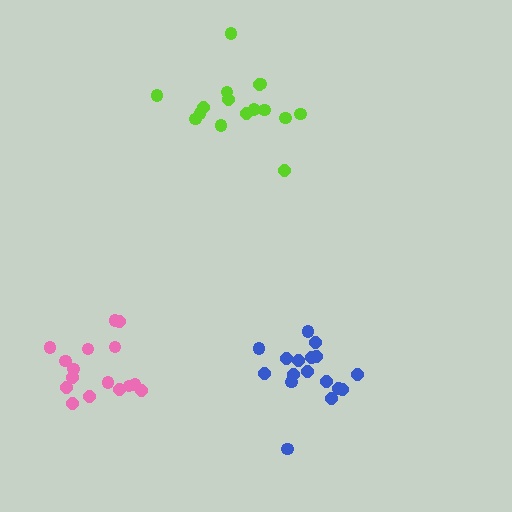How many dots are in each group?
Group 1: 16 dots, Group 2: 16 dots, Group 3: 17 dots (49 total).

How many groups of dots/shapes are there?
There are 3 groups.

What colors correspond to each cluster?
The clusters are colored: lime, pink, blue.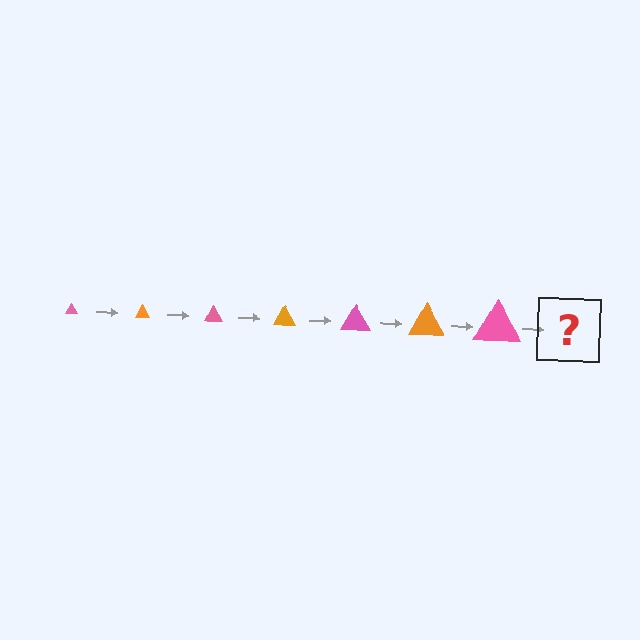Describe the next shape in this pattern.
It should be an orange triangle, larger than the previous one.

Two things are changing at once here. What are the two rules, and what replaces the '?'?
The two rules are that the triangle grows larger each step and the color cycles through pink and orange. The '?' should be an orange triangle, larger than the previous one.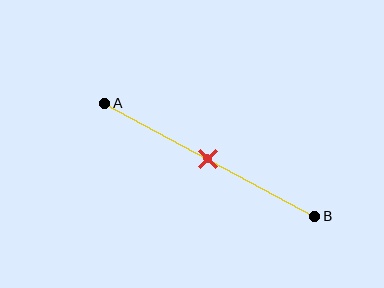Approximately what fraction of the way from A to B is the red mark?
The red mark is approximately 50% of the way from A to B.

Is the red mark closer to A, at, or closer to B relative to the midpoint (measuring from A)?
The red mark is approximately at the midpoint of segment AB.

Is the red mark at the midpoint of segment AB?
Yes, the mark is approximately at the midpoint.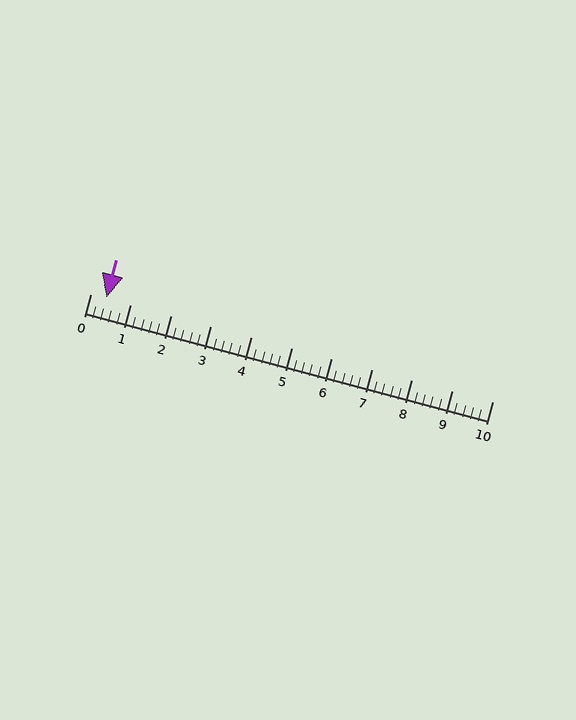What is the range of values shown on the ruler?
The ruler shows values from 0 to 10.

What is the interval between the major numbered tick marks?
The major tick marks are spaced 1 units apart.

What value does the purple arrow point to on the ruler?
The purple arrow points to approximately 0.4.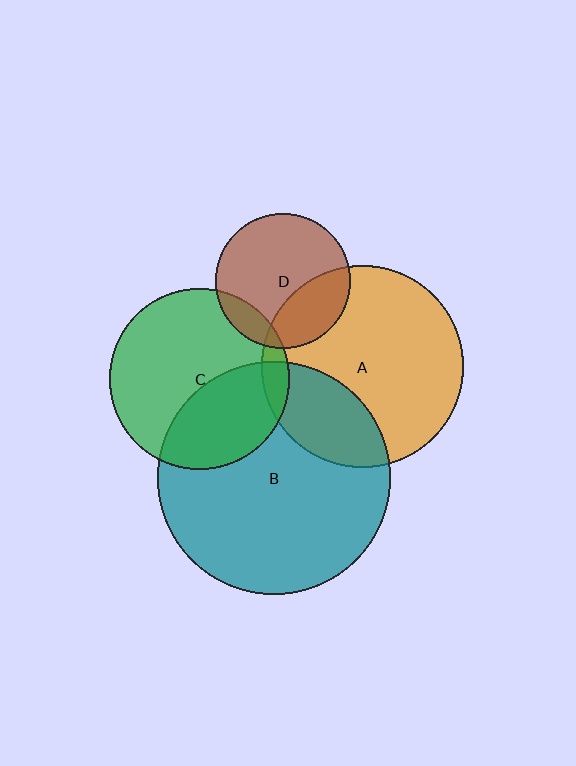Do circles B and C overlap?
Yes.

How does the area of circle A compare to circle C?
Approximately 1.2 times.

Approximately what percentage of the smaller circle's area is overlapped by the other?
Approximately 35%.